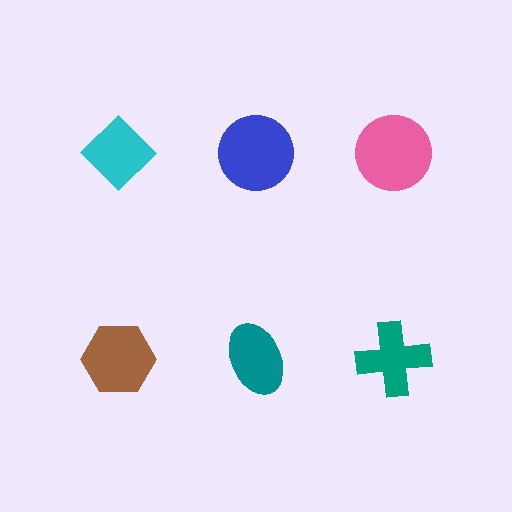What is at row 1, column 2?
A blue circle.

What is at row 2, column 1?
A brown hexagon.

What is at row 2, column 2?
A teal ellipse.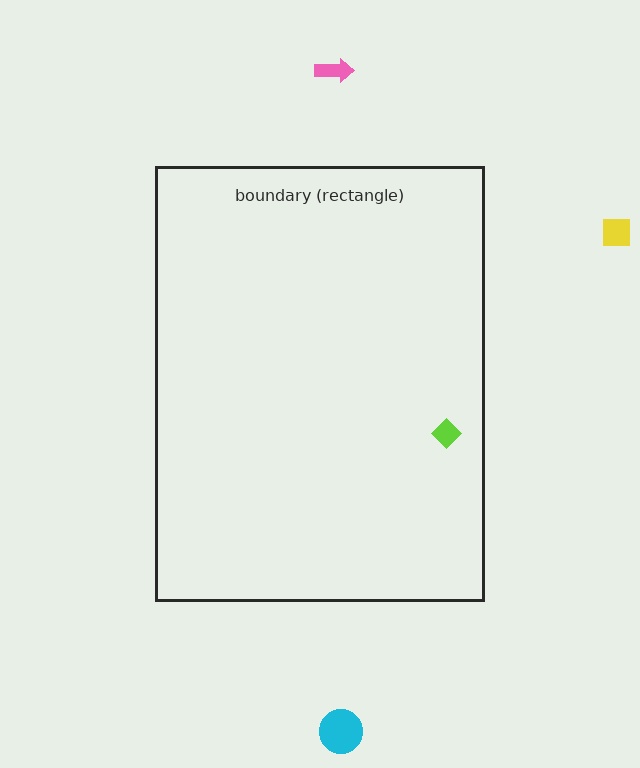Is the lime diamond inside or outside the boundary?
Inside.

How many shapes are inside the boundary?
1 inside, 3 outside.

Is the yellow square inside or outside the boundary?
Outside.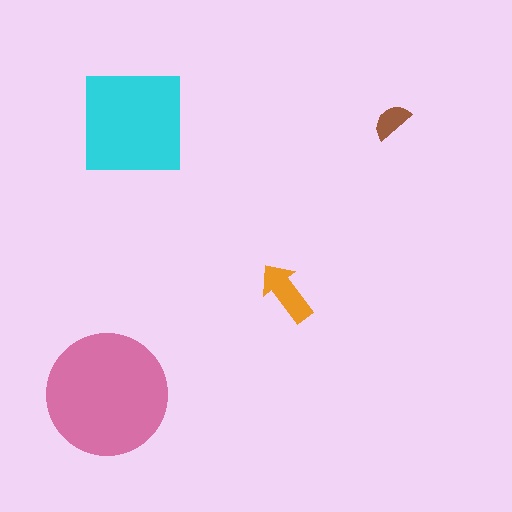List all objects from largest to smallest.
The pink circle, the cyan square, the orange arrow, the brown semicircle.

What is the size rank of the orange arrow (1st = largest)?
3rd.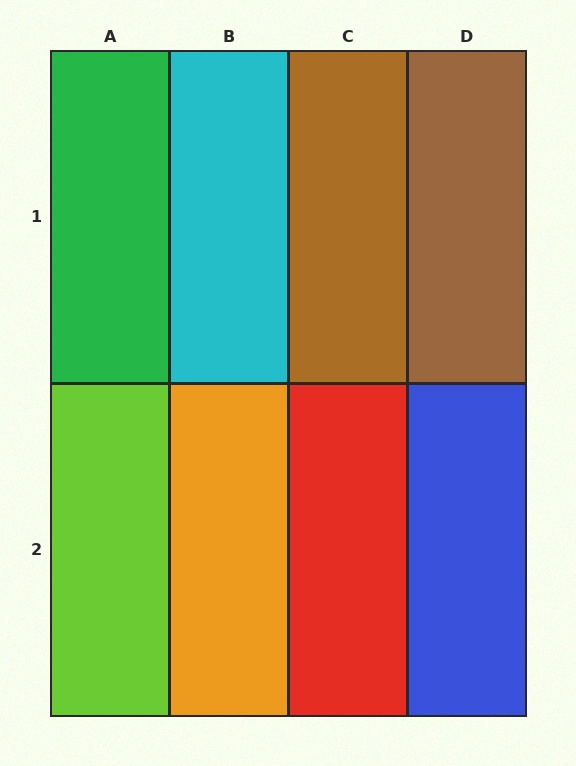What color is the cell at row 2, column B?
Orange.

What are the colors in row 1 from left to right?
Green, cyan, brown, brown.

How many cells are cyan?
1 cell is cyan.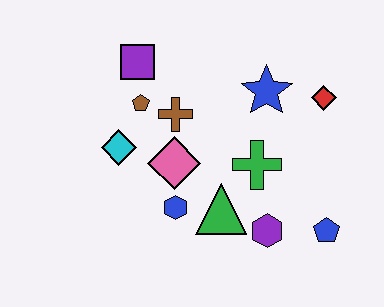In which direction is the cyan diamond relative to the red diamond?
The cyan diamond is to the left of the red diamond.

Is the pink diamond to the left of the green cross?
Yes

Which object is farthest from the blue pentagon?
The purple square is farthest from the blue pentagon.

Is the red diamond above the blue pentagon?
Yes